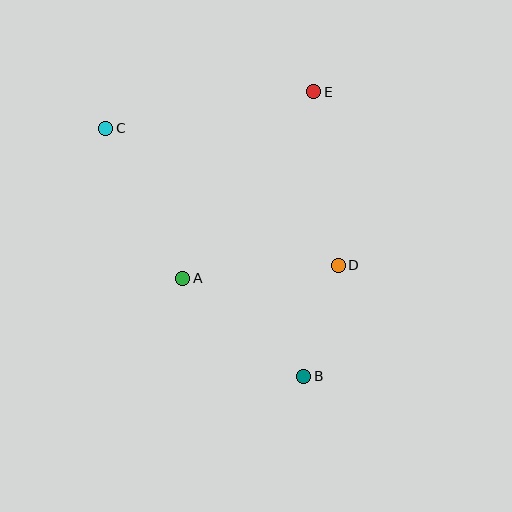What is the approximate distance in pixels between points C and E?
The distance between C and E is approximately 211 pixels.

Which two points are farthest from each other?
Points B and C are farthest from each other.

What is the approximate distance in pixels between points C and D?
The distance between C and D is approximately 270 pixels.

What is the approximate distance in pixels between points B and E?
The distance between B and E is approximately 285 pixels.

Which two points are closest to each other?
Points B and D are closest to each other.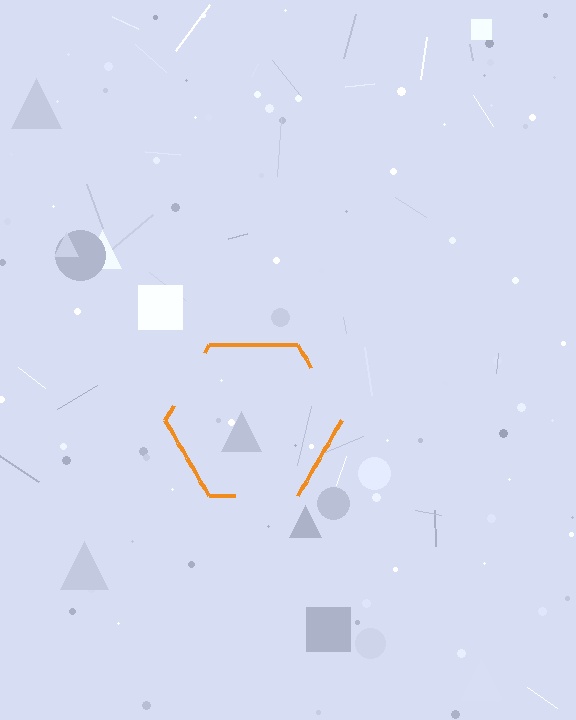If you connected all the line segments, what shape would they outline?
They would outline a hexagon.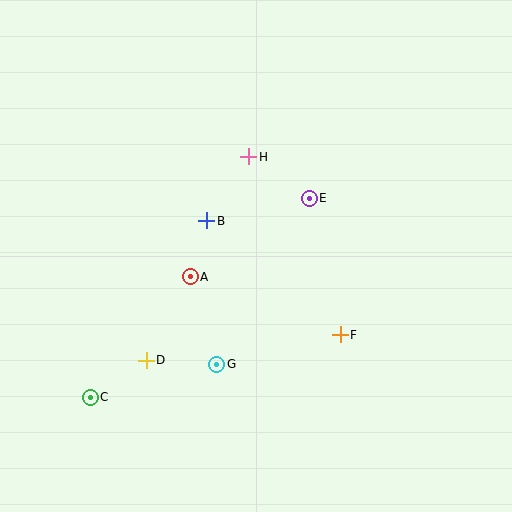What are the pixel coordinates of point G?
Point G is at (217, 364).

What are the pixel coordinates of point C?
Point C is at (90, 397).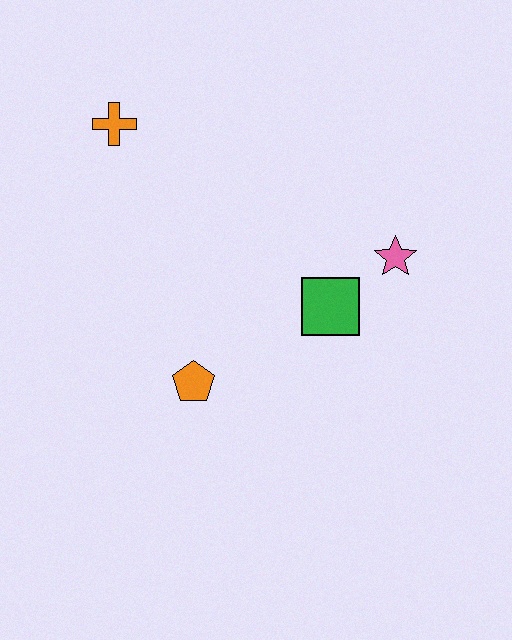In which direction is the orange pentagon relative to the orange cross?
The orange pentagon is below the orange cross.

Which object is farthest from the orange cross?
The pink star is farthest from the orange cross.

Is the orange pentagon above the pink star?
No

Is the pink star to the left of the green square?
No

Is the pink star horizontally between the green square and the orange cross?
No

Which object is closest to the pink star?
The green square is closest to the pink star.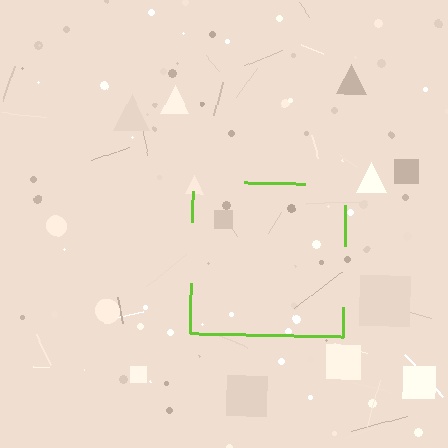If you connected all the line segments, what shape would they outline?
They would outline a square.